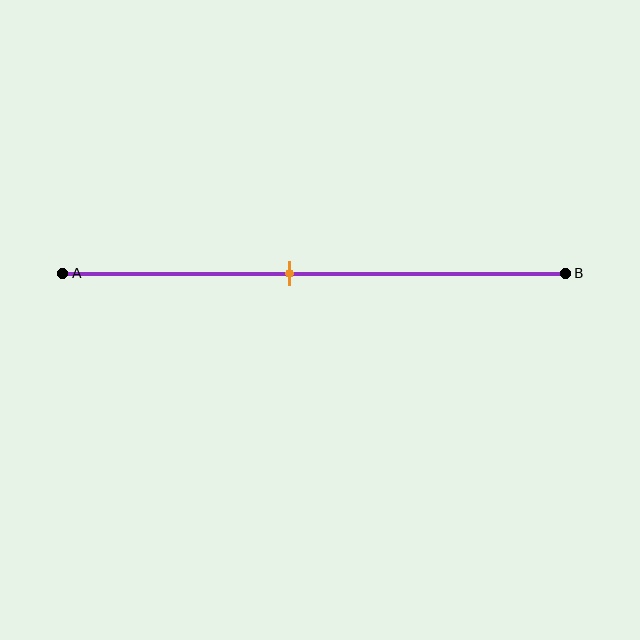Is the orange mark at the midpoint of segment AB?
No, the mark is at about 45% from A, not at the 50% midpoint.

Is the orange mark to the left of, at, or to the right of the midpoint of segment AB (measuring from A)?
The orange mark is to the left of the midpoint of segment AB.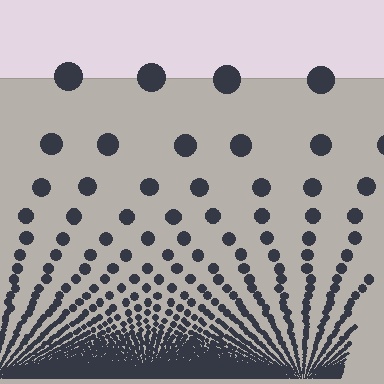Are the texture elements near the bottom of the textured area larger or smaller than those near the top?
Smaller. The gradient is inverted — elements near the bottom are smaller and denser.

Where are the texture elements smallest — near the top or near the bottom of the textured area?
Near the bottom.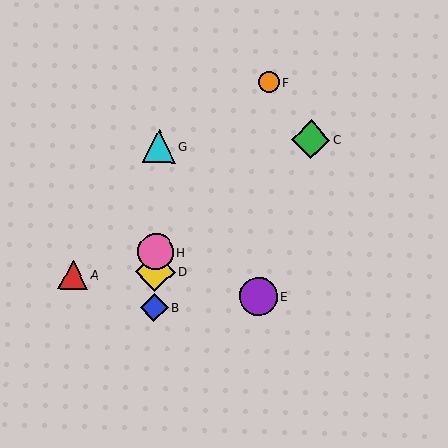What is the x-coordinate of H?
Object H is at x≈156.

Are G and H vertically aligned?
Yes, both are at x≈159.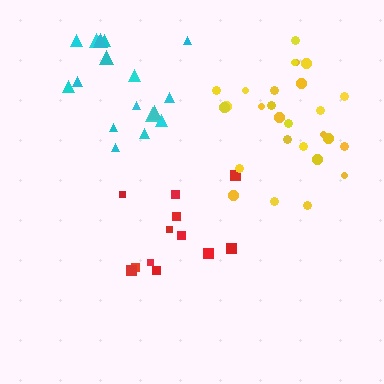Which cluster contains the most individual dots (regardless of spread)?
Yellow (27).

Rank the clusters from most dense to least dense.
yellow, cyan, red.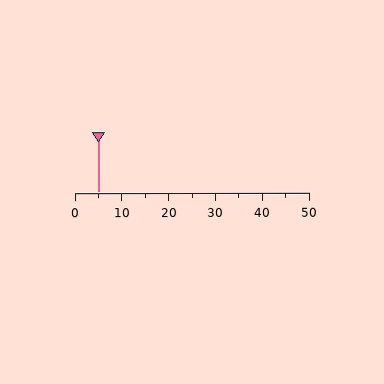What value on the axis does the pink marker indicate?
The marker indicates approximately 5.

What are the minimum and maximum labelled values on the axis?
The axis runs from 0 to 50.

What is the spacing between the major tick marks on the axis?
The major ticks are spaced 10 apart.